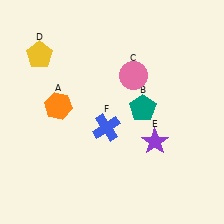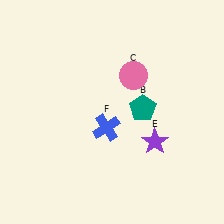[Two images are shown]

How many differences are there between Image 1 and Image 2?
There are 2 differences between the two images.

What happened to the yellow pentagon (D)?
The yellow pentagon (D) was removed in Image 2. It was in the top-left area of Image 1.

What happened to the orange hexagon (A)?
The orange hexagon (A) was removed in Image 2. It was in the top-left area of Image 1.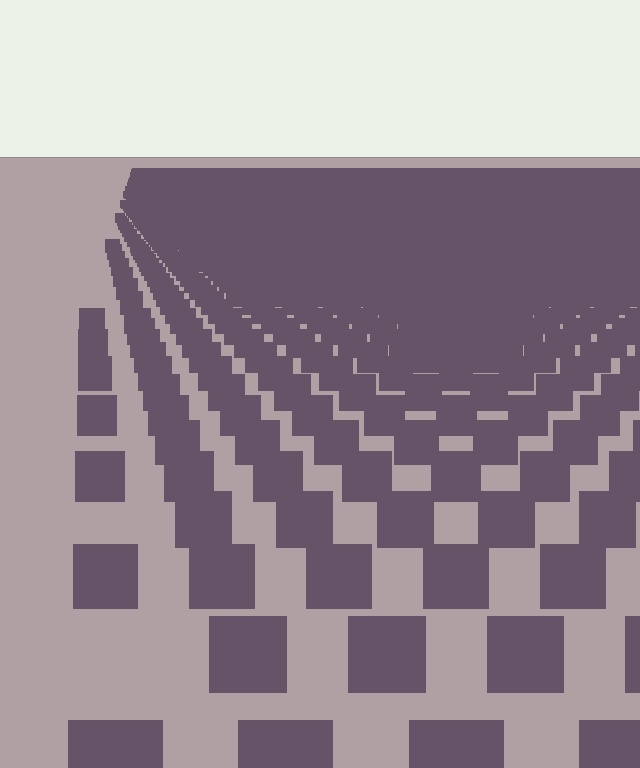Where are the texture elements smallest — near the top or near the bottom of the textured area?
Near the top.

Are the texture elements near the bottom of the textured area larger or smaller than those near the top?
Larger. Near the bottom, elements are closer to the viewer and appear at a bigger on-screen size.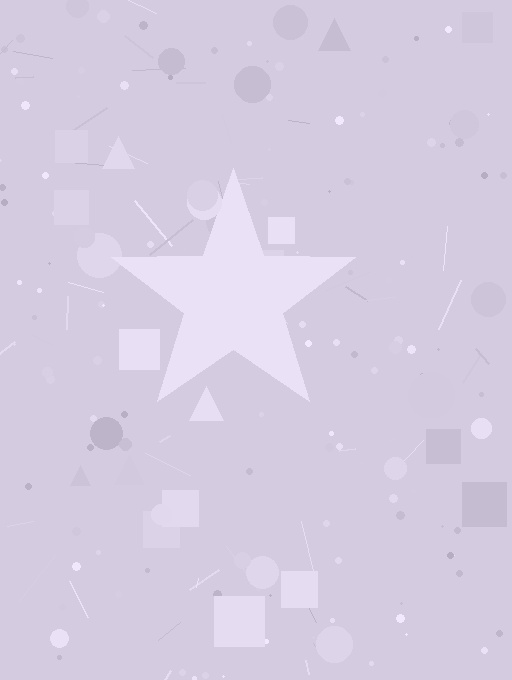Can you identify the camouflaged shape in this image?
The camouflaged shape is a star.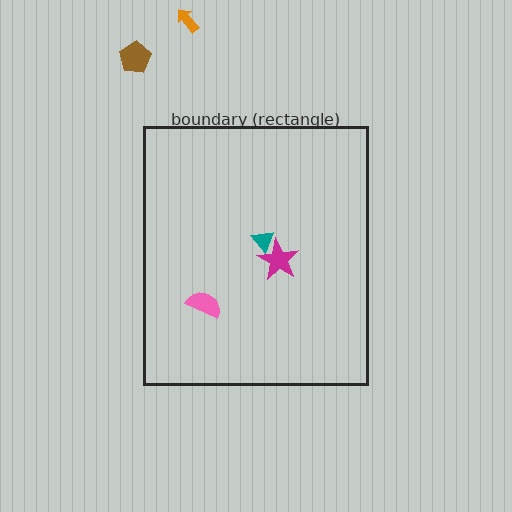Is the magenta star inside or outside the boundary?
Inside.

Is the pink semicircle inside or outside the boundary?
Inside.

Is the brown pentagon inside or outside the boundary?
Outside.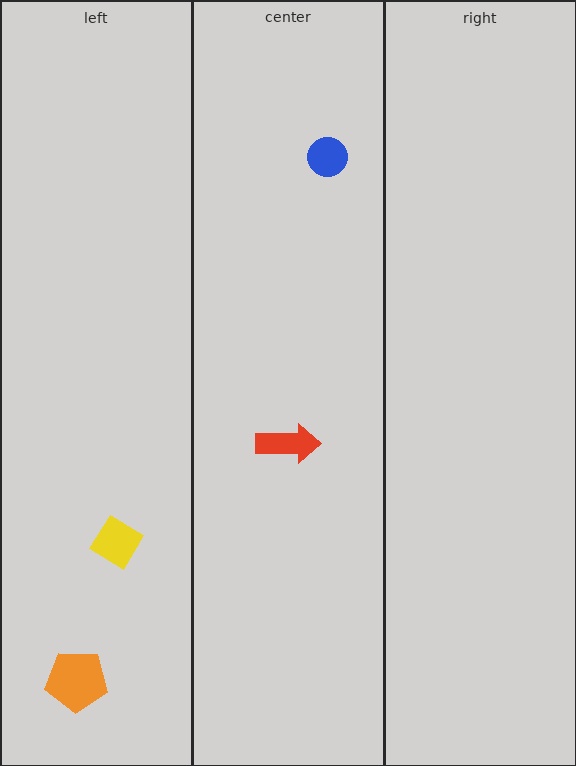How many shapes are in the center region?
2.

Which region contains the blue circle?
The center region.